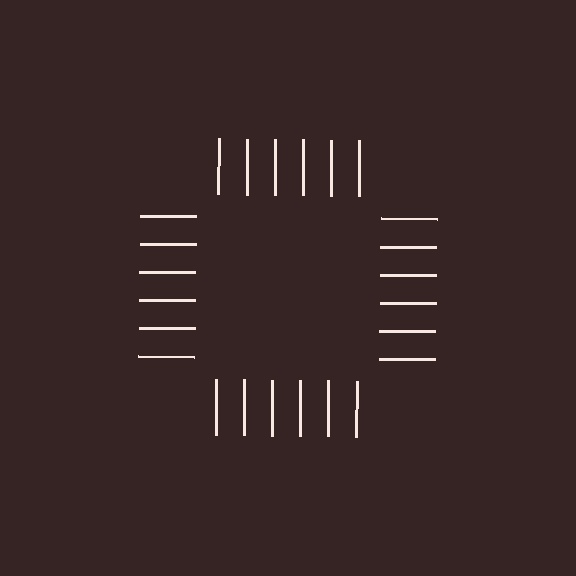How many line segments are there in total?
24 — 6 along each of the 4 edges.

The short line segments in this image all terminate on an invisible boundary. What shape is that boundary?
An illusory square — the line segments terminate on its edges but no continuous stroke is drawn.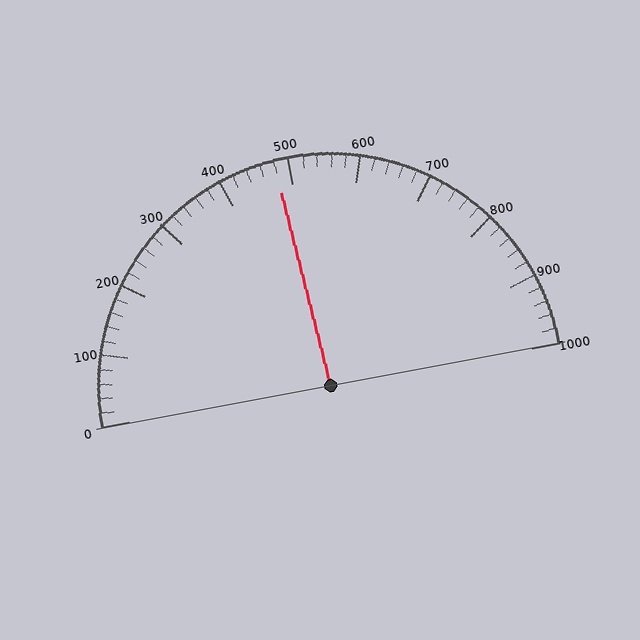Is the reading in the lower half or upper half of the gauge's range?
The reading is in the lower half of the range (0 to 1000).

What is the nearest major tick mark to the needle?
The nearest major tick mark is 500.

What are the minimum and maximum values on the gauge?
The gauge ranges from 0 to 1000.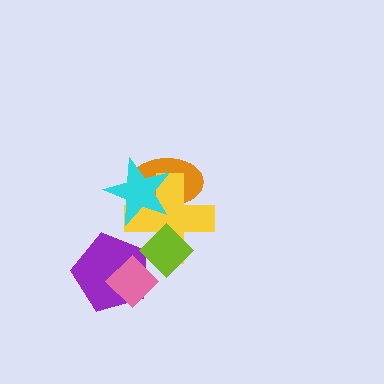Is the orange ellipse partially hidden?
Yes, it is partially covered by another shape.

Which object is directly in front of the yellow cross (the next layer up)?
The cyan star is directly in front of the yellow cross.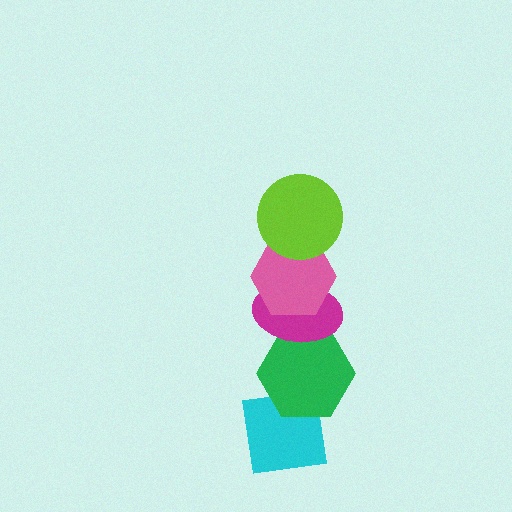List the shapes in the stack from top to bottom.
From top to bottom: the lime circle, the pink hexagon, the magenta ellipse, the green hexagon, the cyan square.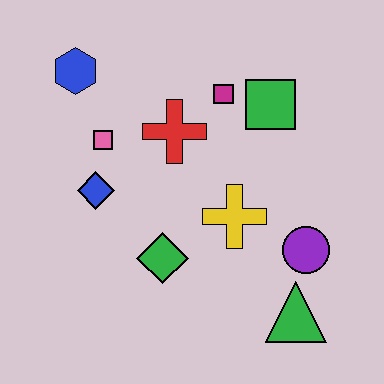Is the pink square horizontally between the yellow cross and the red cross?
No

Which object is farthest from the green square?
The green triangle is farthest from the green square.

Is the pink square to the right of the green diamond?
No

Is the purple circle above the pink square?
No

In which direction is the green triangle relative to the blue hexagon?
The green triangle is below the blue hexagon.